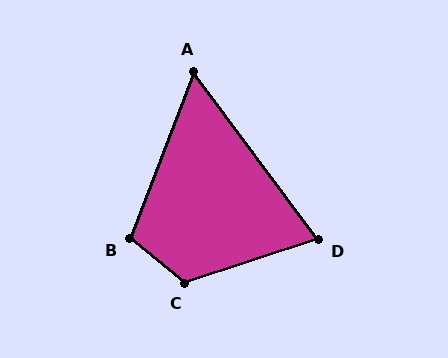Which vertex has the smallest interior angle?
A, at approximately 57 degrees.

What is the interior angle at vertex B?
Approximately 108 degrees (obtuse).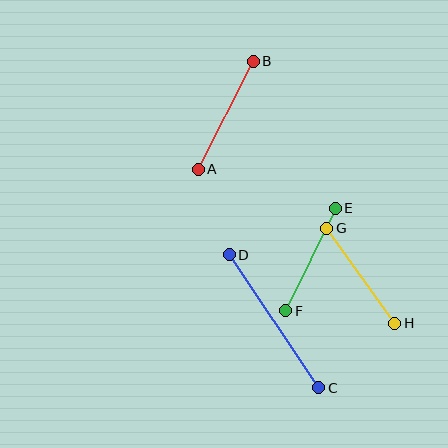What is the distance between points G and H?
The distance is approximately 117 pixels.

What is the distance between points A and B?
The distance is approximately 121 pixels.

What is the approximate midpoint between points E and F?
The midpoint is at approximately (311, 259) pixels.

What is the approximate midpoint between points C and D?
The midpoint is at approximately (274, 321) pixels.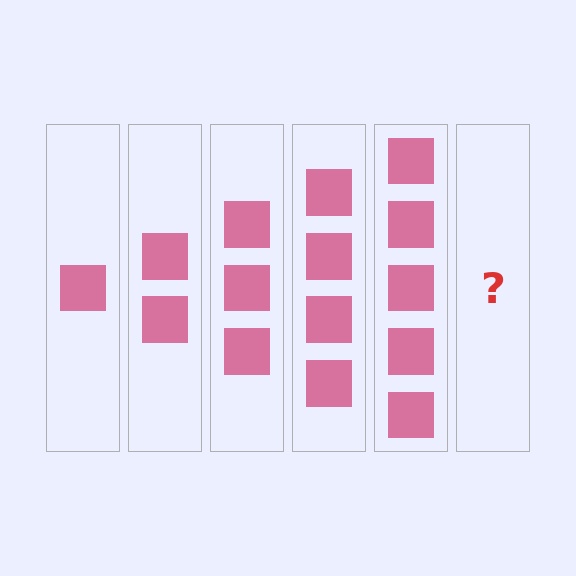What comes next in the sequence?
The next element should be 6 squares.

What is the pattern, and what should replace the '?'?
The pattern is that each step adds one more square. The '?' should be 6 squares.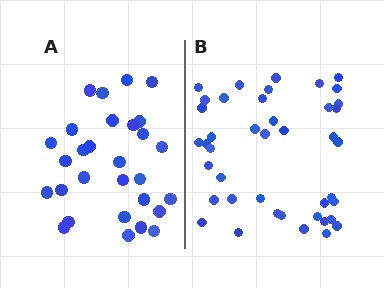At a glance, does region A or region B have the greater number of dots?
Region B (the right region) has more dots.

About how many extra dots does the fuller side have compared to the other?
Region B has approximately 15 more dots than region A.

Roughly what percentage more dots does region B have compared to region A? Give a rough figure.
About 45% more.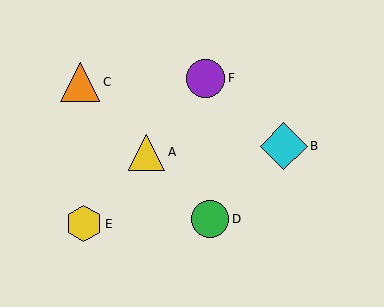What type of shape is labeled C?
Shape C is an orange triangle.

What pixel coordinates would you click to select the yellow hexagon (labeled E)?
Click at (84, 224) to select the yellow hexagon E.